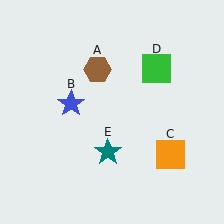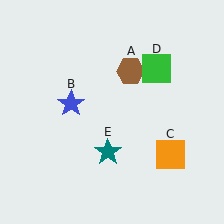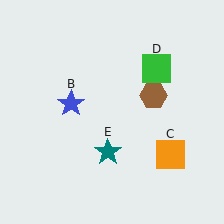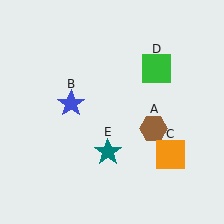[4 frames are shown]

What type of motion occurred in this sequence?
The brown hexagon (object A) rotated clockwise around the center of the scene.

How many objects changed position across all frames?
1 object changed position: brown hexagon (object A).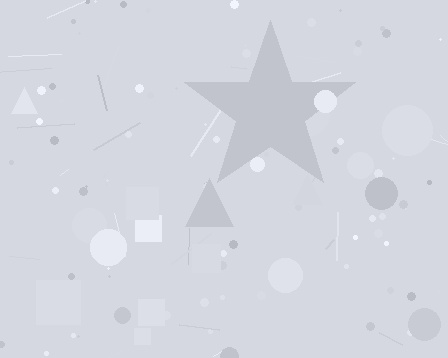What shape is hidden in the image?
A star is hidden in the image.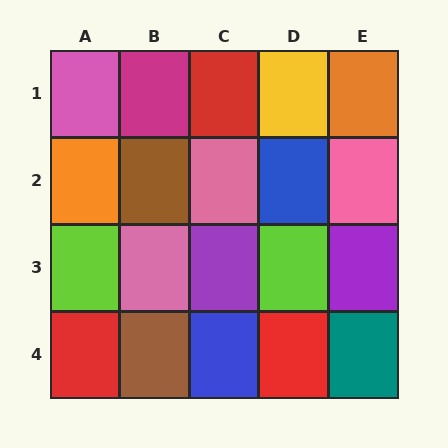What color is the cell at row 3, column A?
Lime.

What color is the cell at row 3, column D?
Lime.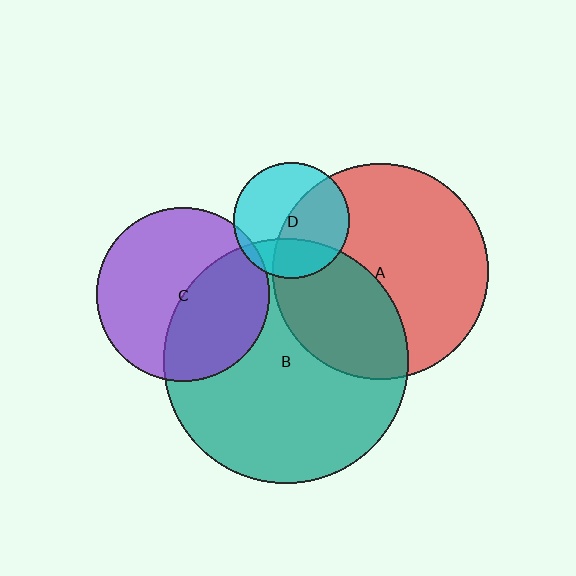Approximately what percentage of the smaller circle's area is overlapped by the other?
Approximately 40%.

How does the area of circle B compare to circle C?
Approximately 2.0 times.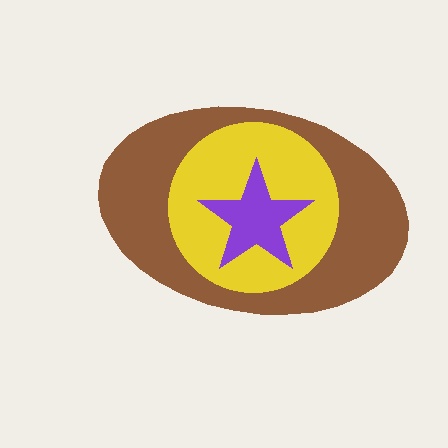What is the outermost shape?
The brown ellipse.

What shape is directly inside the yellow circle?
The purple star.